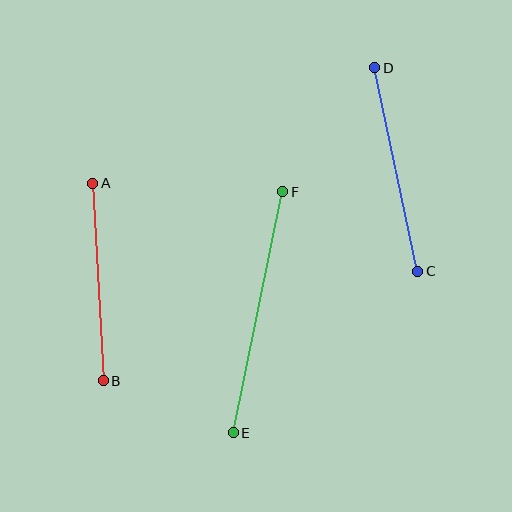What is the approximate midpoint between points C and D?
The midpoint is at approximately (396, 169) pixels.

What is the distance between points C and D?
The distance is approximately 208 pixels.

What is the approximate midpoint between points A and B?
The midpoint is at approximately (98, 282) pixels.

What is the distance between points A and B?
The distance is approximately 198 pixels.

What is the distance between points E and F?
The distance is approximately 246 pixels.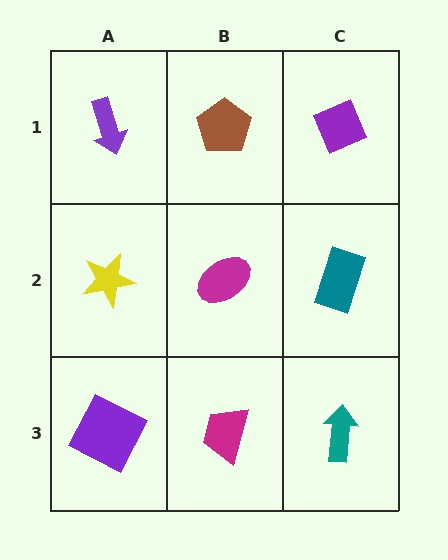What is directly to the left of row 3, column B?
A purple square.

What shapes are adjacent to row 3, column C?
A teal rectangle (row 2, column C), a magenta trapezoid (row 3, column B).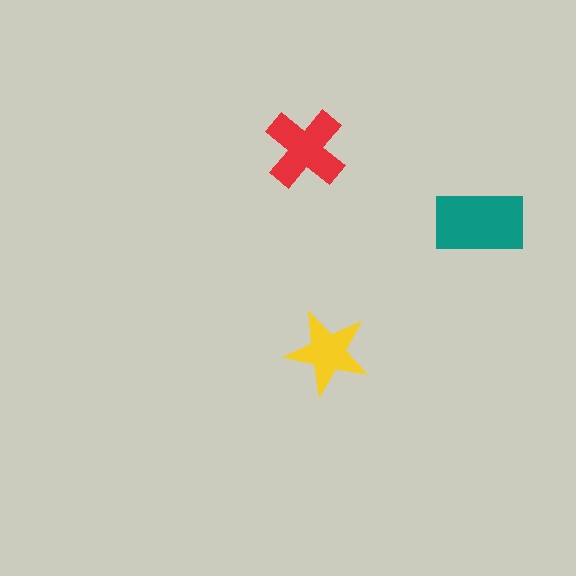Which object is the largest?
The teal rectangle.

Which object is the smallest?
The yellow star.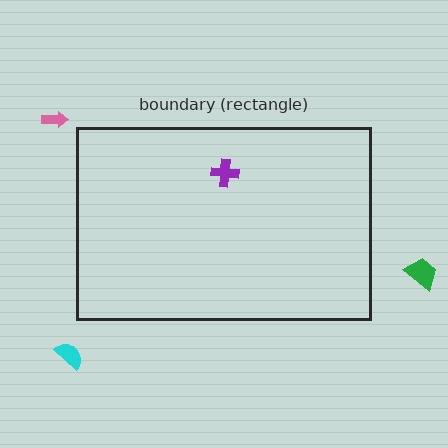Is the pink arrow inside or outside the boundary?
Outside.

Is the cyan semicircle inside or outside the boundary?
Outside.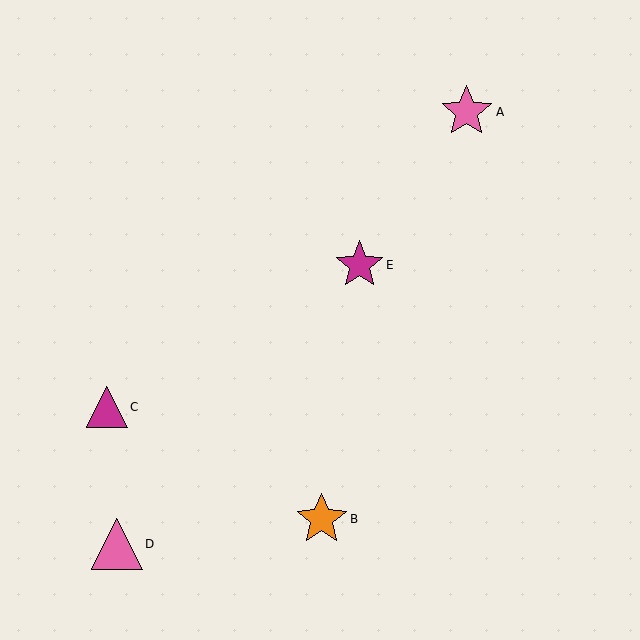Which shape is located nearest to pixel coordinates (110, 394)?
The magenta triangle (labeled C) at (107, 407) is nearest to that location.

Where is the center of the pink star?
The center of the pink star is at (467, 112).